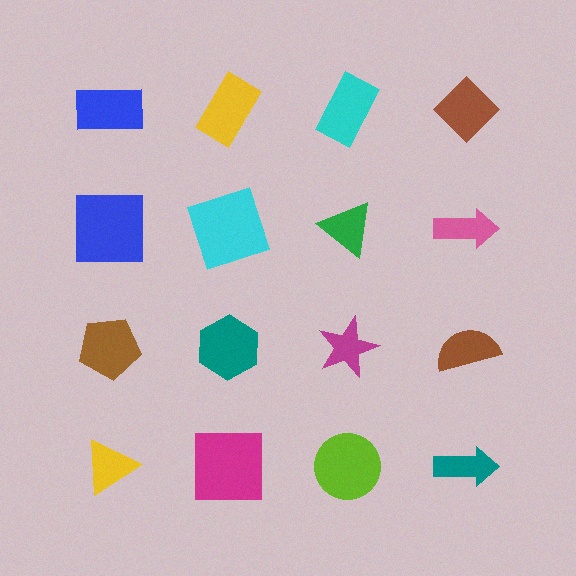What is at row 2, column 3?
A green triangle.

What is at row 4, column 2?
A magenta square.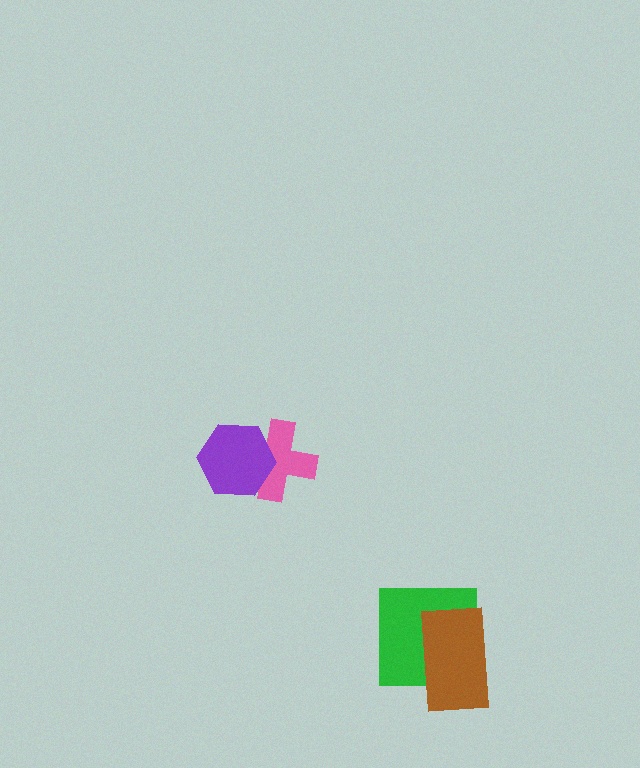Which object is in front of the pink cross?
The purple hexagon is in front of the pink cross.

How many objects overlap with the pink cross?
1 object overlaps with the pink cross.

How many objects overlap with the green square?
1 object overlaps with the green square.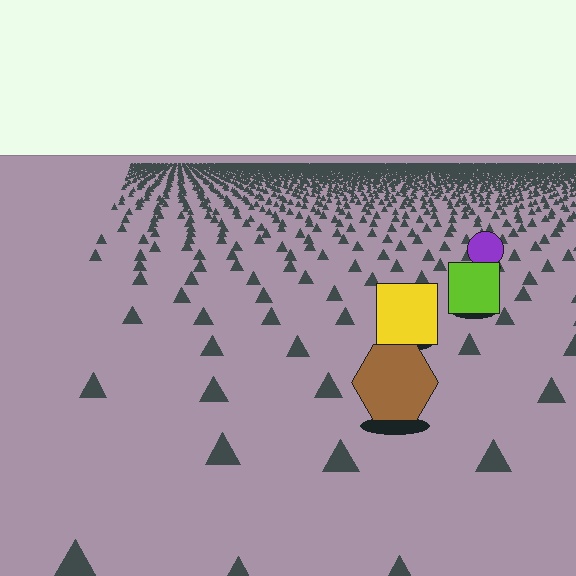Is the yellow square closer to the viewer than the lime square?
Yes. The yellow square is closer — you can tell from the texture gradient: the ground texture is coarser near it.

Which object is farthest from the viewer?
The purple circle is farthest from the viewer. It appears smaller and the ground texture around it is denser.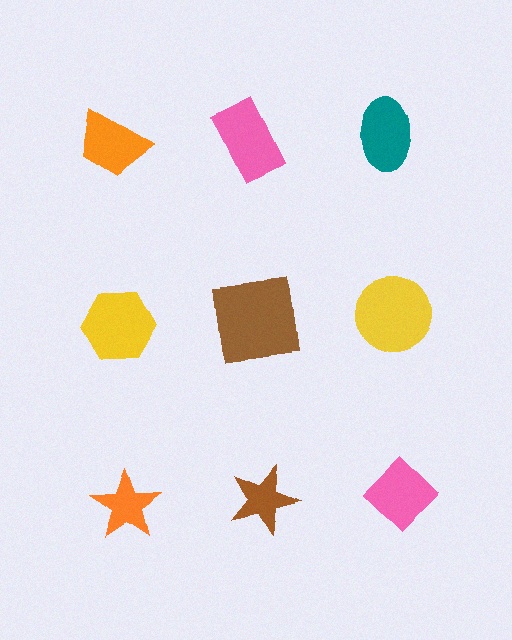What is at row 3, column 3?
A pink diamond.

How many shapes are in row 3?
3 shapes.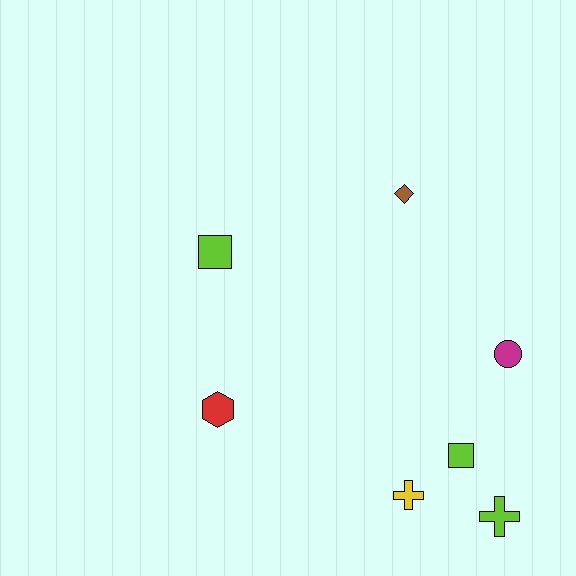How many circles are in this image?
There is 1 circle.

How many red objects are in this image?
There is 1 red object.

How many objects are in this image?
There are 7 objects.